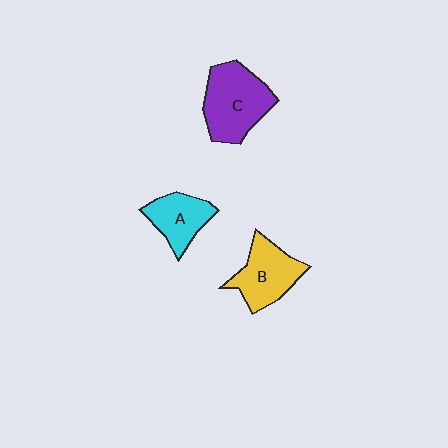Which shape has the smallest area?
Shape A (cyan).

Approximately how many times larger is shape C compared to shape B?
Approximately 1.3 times.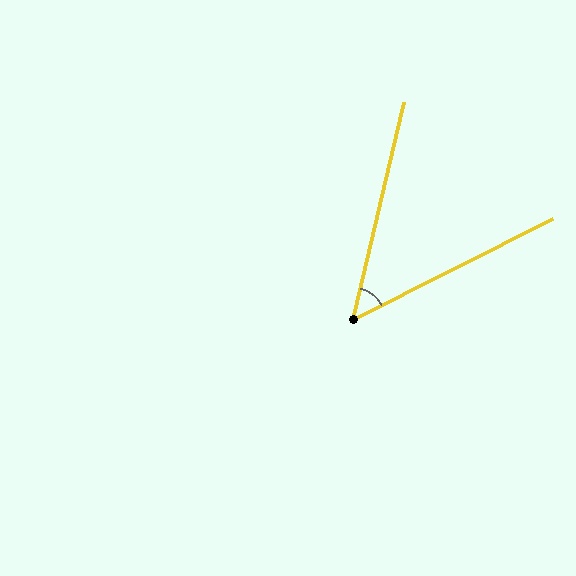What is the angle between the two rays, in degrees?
Approximately 50 degrees.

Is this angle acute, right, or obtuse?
It is acute.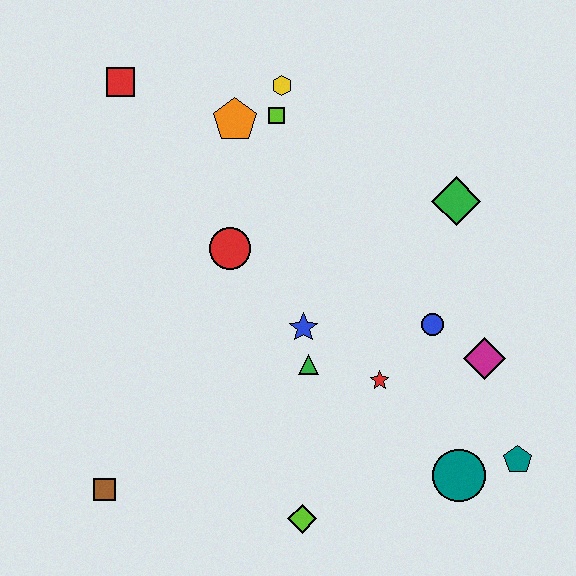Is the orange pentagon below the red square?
Yes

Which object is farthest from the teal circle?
The red square is farthest from the teal circle.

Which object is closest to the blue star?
The green triangle is closest to the blue star.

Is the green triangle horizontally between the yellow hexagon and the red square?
No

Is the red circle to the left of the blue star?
Yes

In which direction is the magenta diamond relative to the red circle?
The magenta diamond is to the right of the red circle.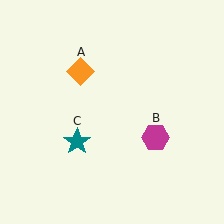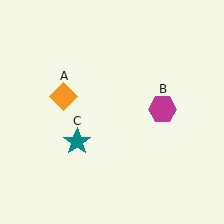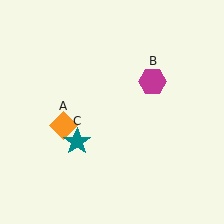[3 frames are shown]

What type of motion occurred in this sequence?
The orange diamond (object A), magenta hexagon (object B) rotated counterclockwise around the center of the scene.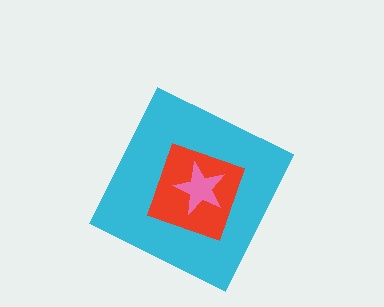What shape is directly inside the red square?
The pink star.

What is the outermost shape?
The cyan diamond.